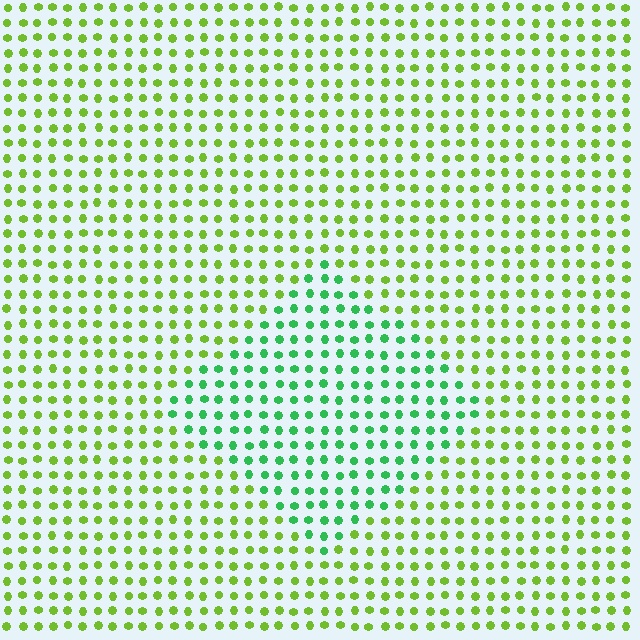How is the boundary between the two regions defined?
The boundary is defined purely by a slight shift in hue (about 44 degrees). Spacing, size, and orientation are identical on both sides.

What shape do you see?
I see a diamond.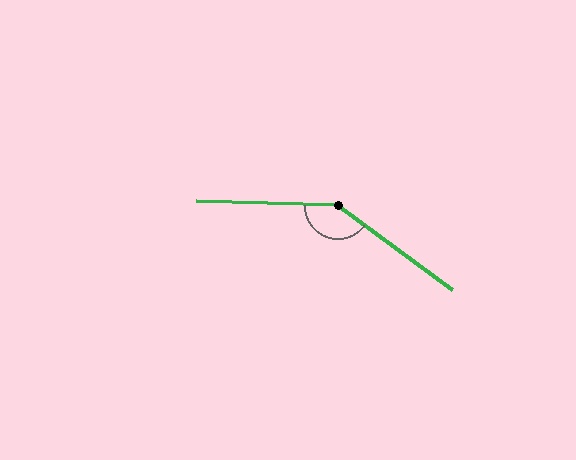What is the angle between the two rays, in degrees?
Approximately 146 degrees.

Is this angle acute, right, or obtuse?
It is obtuse.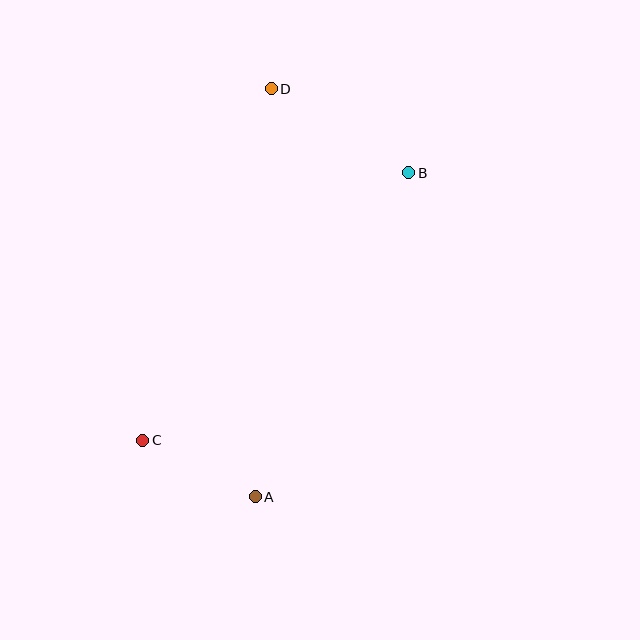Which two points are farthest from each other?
Points A and D are farthest from each other.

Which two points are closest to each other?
Points A and C are closest to each other.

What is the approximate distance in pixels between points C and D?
The distance between C and D is approximately 374 pixels.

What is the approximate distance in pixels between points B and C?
The distance between B and C is approximately 378 pixels.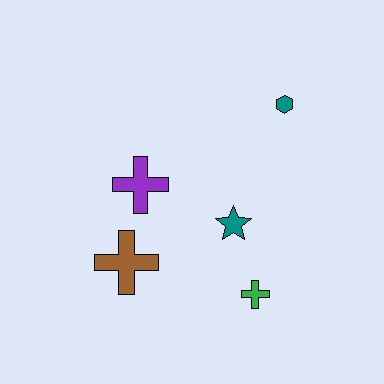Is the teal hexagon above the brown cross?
Yes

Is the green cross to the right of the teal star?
Yes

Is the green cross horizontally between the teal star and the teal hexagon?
Yes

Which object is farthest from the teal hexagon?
The brown cross is farthest from the teal hexagon.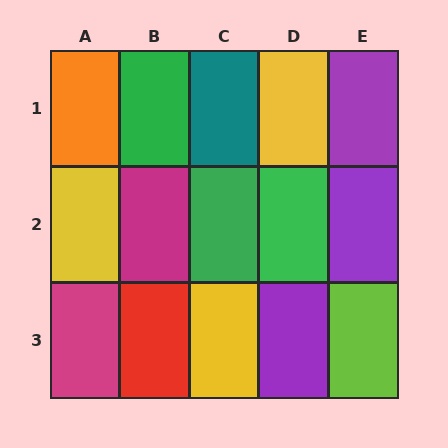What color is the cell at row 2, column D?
Green.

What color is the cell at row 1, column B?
Green.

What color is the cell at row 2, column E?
Purple.